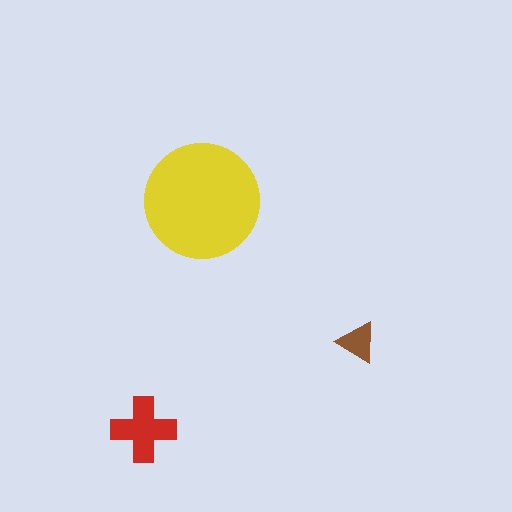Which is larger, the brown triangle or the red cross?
The red cross.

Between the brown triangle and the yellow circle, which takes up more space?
The yellow circle.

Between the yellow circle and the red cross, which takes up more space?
The yellow circle.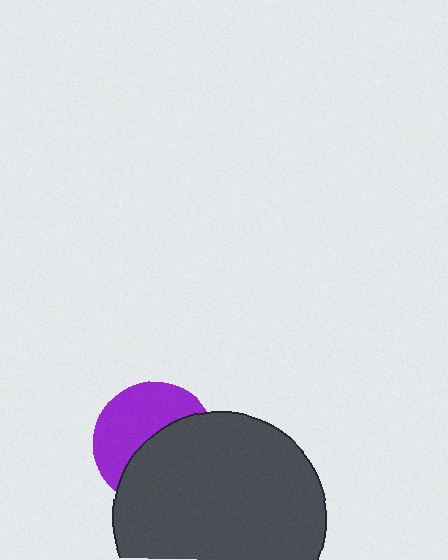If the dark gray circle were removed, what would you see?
You would see the complete purple circle.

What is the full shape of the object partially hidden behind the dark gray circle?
The partially hidden object is a purple circle.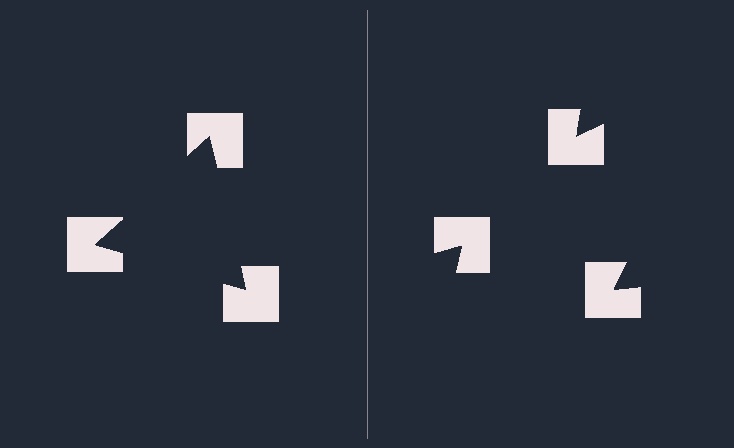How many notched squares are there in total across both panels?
6 — 3 on each side.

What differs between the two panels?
The notched squares are positioned identically on both sides; only the wedge orientations differ. On the left they align to a triangle; on the right they are misaligned.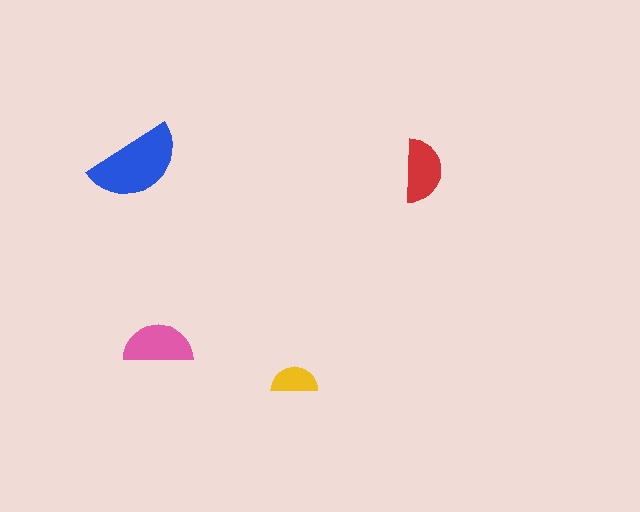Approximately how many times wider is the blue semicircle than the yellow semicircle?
About 2 times wider.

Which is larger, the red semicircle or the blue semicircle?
The blue one.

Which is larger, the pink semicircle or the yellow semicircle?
The pink one.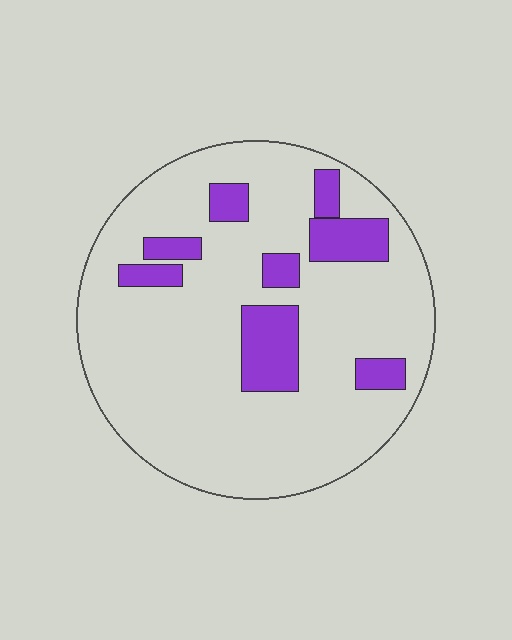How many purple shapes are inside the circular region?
8.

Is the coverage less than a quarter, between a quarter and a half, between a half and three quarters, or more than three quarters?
Less than a quarter.